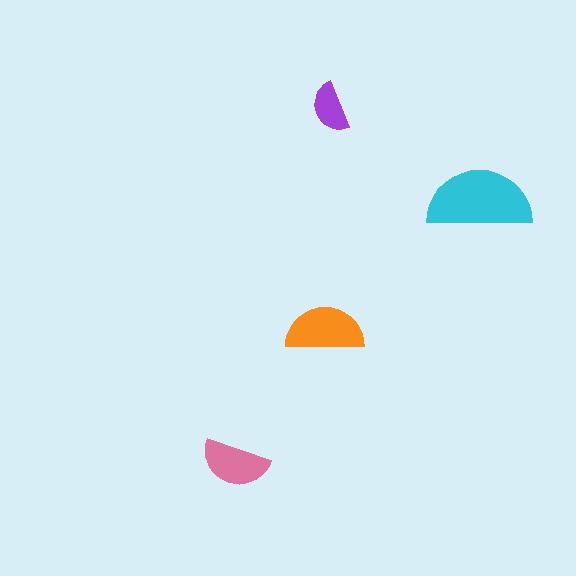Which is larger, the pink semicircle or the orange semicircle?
The orange one.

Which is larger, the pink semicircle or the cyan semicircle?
The cyan one.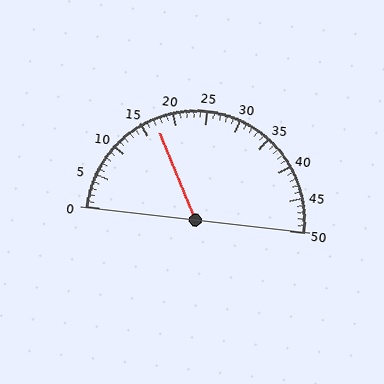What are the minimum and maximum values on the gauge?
The gauge ranges from 0 to 50.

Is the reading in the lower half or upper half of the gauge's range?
The reading is in the lower half of the range (0 to 50).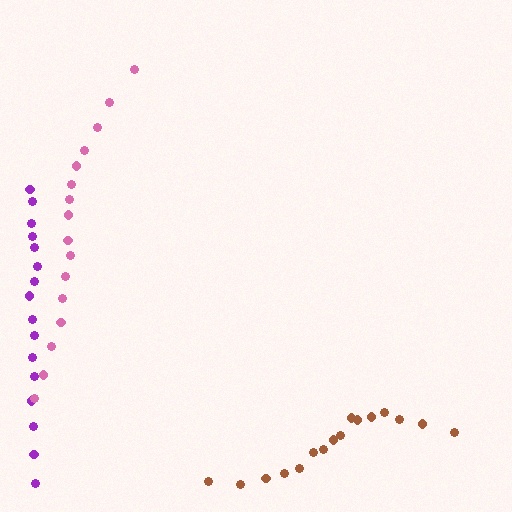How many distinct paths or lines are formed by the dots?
There are 3 distinct paths.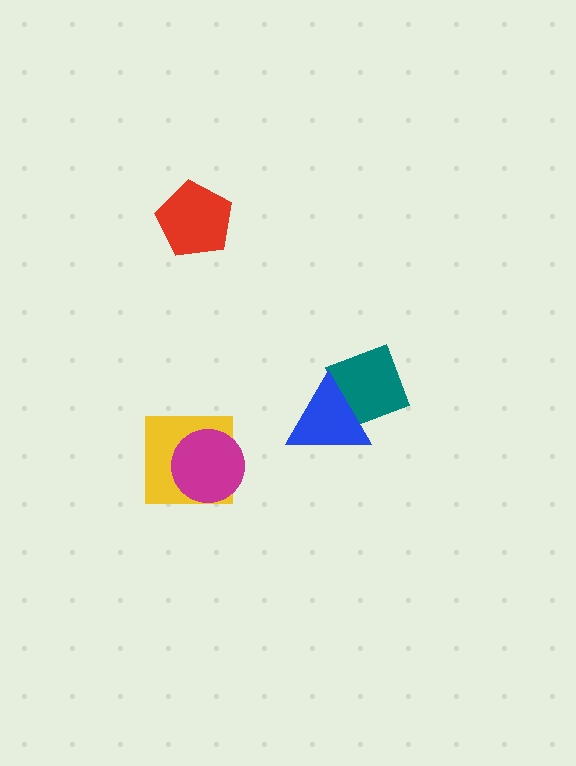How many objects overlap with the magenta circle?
1 object overlaps with the magenta circle.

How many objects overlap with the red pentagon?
0 objects overlap with the red pentagon.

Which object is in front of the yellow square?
The magenta circle is in front of the yellow square.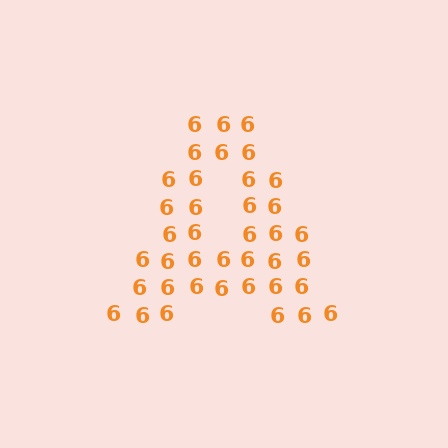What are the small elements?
The small elements are digit 6's.